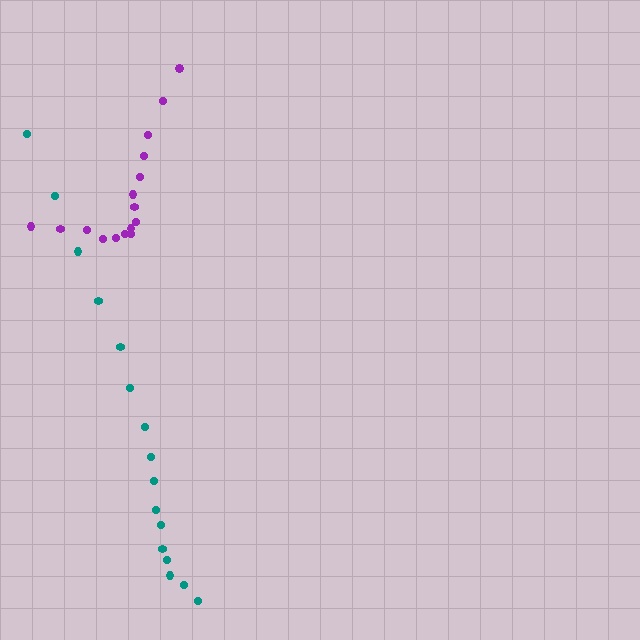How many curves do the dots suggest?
There are 2 distinct paths.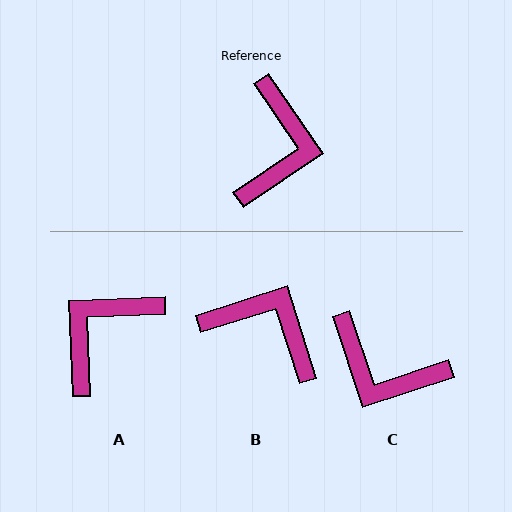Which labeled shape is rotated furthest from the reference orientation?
A, about 148 degrees away.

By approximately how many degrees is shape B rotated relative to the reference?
Approximately 73 degrees counter-clockwise.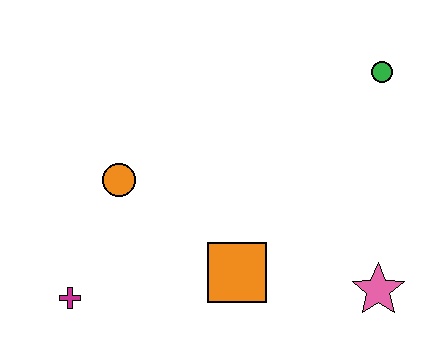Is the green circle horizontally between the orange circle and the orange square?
No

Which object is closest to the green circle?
The pink star is closest to the green circle.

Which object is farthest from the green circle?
The magenta cross is farthest from the green circle.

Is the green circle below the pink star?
No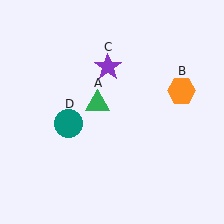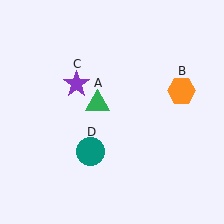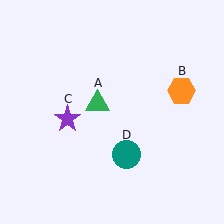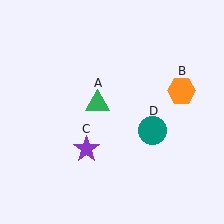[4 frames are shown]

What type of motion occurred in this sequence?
The purple star (object C), teal circle (object D) rotated counterclockwise around the center of the scene.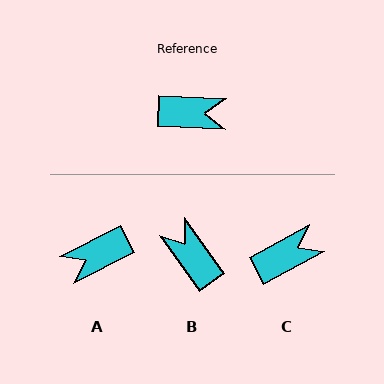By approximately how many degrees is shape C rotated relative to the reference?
Approximately 31 degrees counter-clockwise.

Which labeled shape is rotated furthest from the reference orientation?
A, about 151 degrees away.